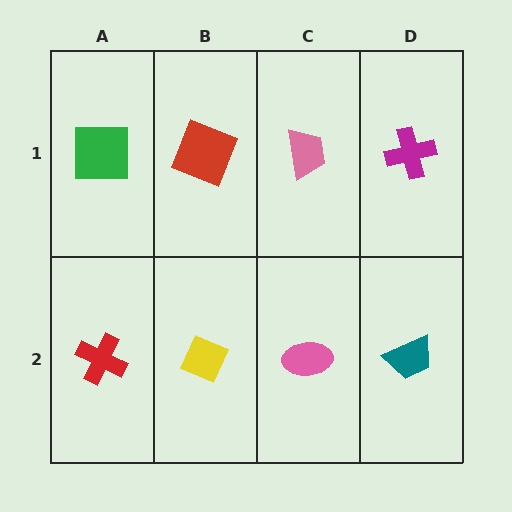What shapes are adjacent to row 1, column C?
A pink ellipse (row 2, column C), a red square (row 1, column B), a magenta cross (row 1, column D).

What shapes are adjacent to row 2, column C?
A pink trapezoid (row 1, column C), a yellow diamond (row 2, column B), a teal trapezoid (row 2, column D).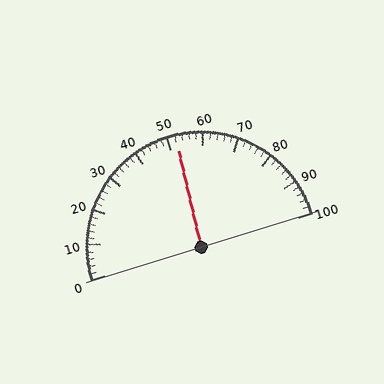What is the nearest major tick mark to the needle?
The nearest major tick mark is 50.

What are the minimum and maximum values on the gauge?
The gauge ranges from 0 to 100.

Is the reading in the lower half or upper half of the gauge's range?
The reading is in the upper half of the range (0 to 100).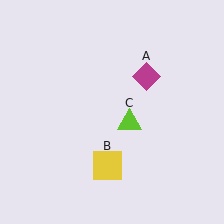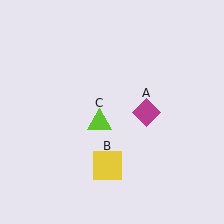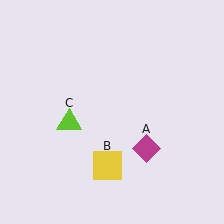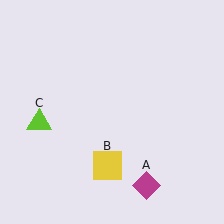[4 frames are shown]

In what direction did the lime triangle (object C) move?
The lime triangle (object C) moved left.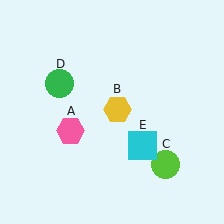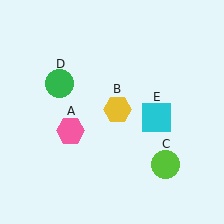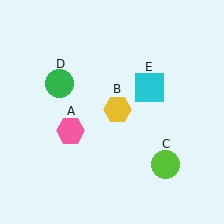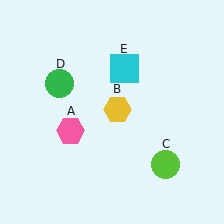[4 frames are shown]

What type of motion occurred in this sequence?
The cyan square (object E) rotated counterclockwise around the center of the scene.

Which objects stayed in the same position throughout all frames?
Pink hexagon (object A) and yellow hexagon (object B) and lime circle (object C) and green circle (object D) remained stationary.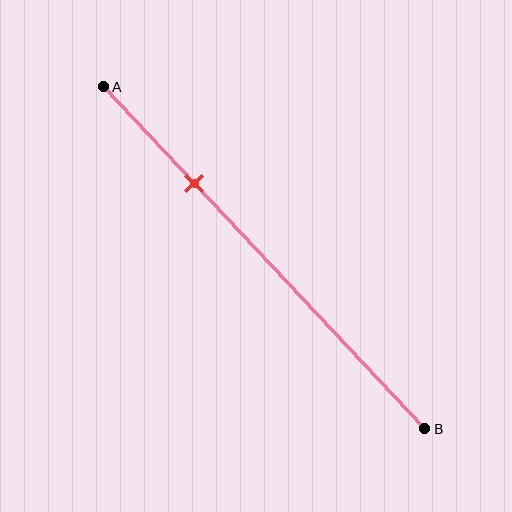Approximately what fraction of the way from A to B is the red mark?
The red mark is approximately 30% of the way from A to B.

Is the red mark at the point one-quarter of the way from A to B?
No, the mark is at about 30% from A, not at the 25% one-quarter point.